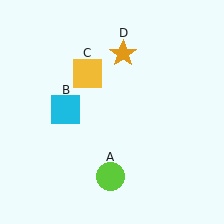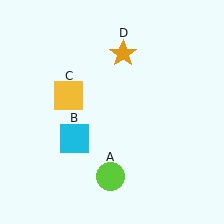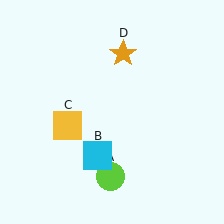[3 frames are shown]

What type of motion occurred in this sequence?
The cyan square (object B), yellow square (object C) rotated counterclockwise around the center of the scene.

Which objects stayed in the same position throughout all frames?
Lime circle (object A) and orange star (object D) remained stationary.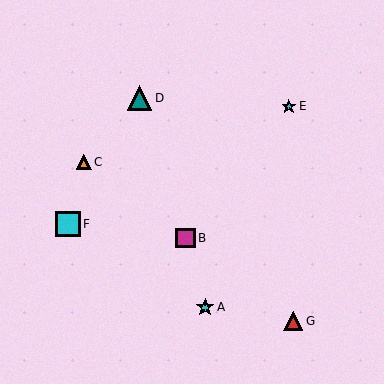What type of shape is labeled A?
Shape A is a cyan star.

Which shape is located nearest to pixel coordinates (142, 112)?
The teal triangle (labeled D) at (140, 98) is nearest to that location.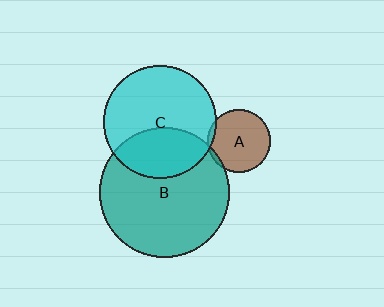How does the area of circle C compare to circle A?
Approximately 3.3 times.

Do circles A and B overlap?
Yes.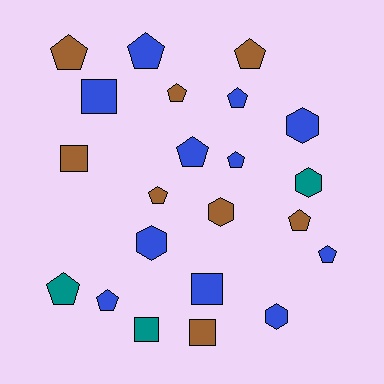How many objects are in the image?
There are 22 objects.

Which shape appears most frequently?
Pentagon, with 12 objects.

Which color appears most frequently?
Blue, with 11 objects.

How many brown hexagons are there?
There is 1 brown hexagon.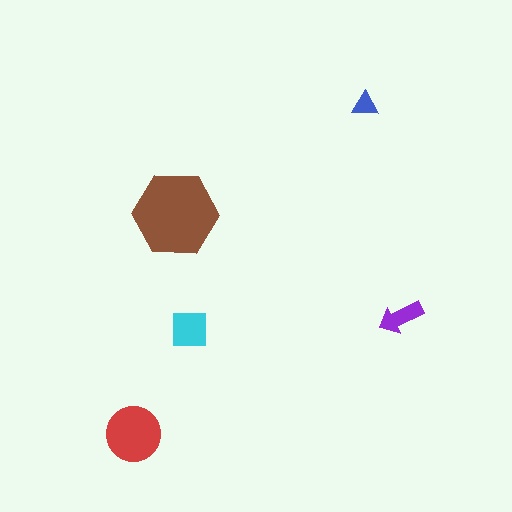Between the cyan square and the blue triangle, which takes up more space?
The cyan square.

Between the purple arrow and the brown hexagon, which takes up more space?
The brown hexagon.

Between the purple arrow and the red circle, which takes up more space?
The red circle.